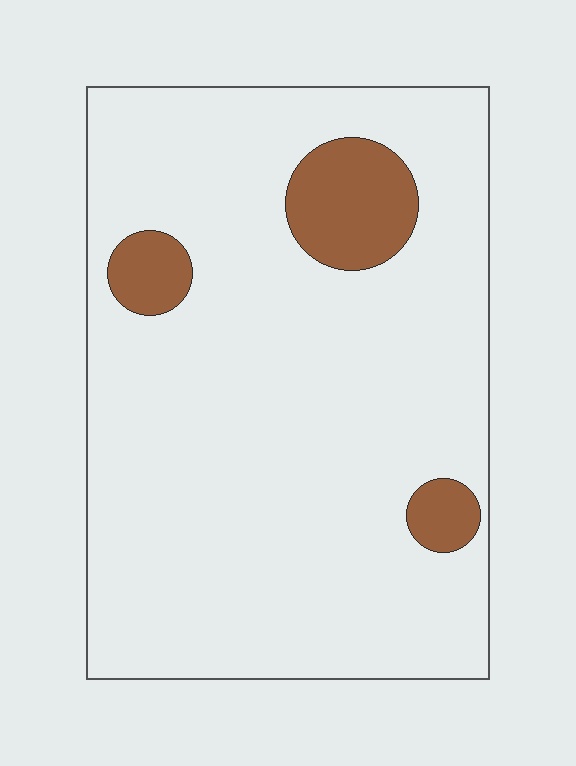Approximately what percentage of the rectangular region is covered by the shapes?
Approximately 10%.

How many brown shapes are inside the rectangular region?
3.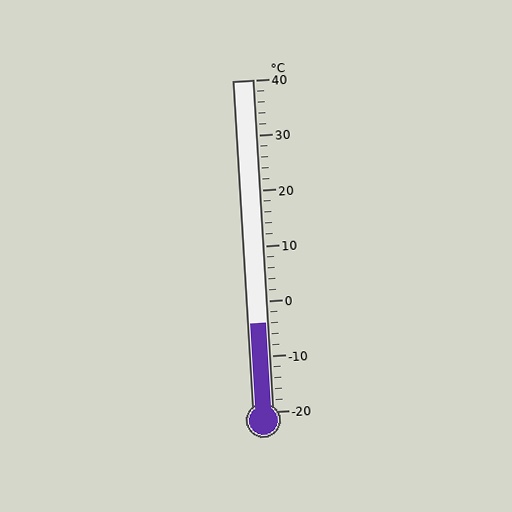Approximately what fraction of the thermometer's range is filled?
The thermometer is filled to approximately 25% of its range.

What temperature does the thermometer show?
The thermometer shows approximately -4°C.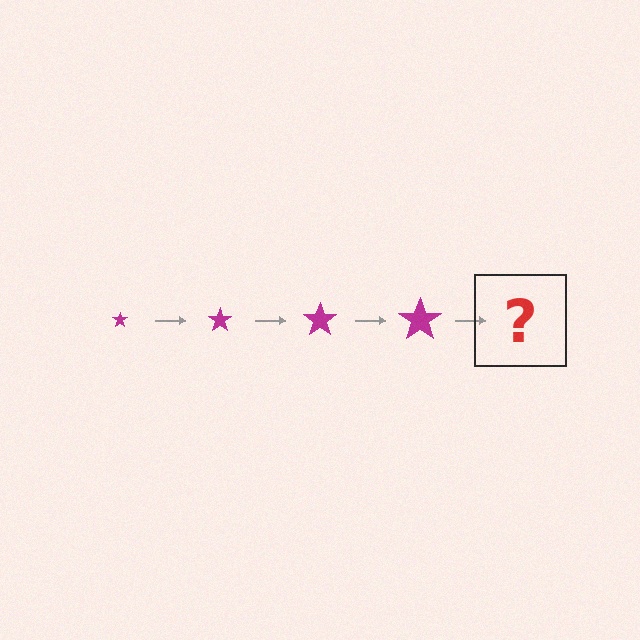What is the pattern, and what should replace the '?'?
The pattern is that the star gets progressively larger each step. The '?' should be a magenta star, larger than the previous one.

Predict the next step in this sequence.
The next step is a magenta star, larger than the previous one.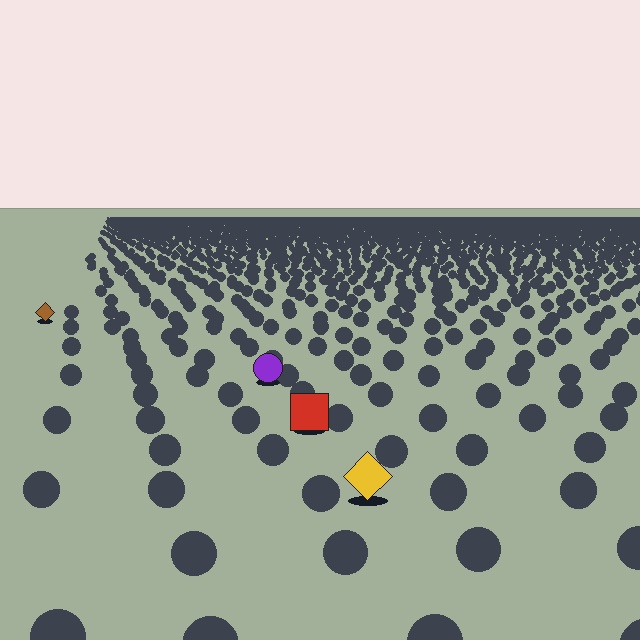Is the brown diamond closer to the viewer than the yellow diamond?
No. The yellow diamond is closer — you can tell from the texture gradient: the ground texture is coarser near it.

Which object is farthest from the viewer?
The brown diamond is farthest from the viewer. It appears smaller and the ground texture around it is denser.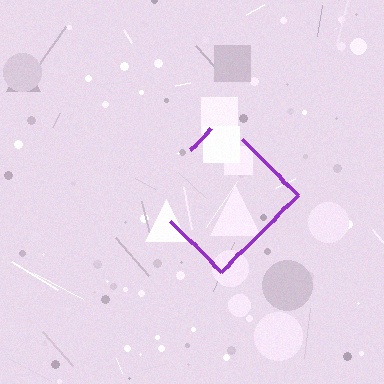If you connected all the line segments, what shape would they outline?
They would outline a diamond.